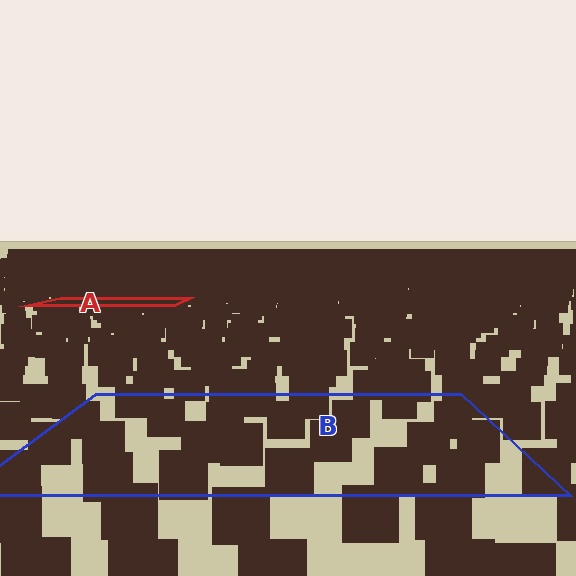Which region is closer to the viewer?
Region B is closer. The texture elements there are larger and more spread out.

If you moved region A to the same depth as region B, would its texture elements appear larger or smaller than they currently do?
They would appear larger. At a closer depth, the same texture elements are projected at a bigger on-screen size.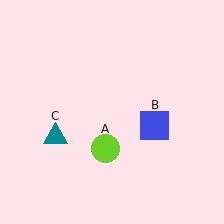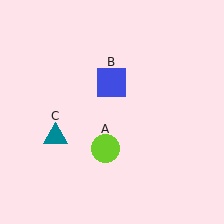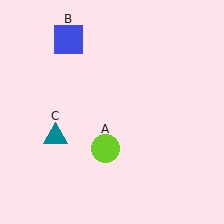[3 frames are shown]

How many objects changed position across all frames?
1 object changed position: blue square (object B).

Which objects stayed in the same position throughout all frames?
Lime circle (object A) and teal triangle (object C) remained stationary.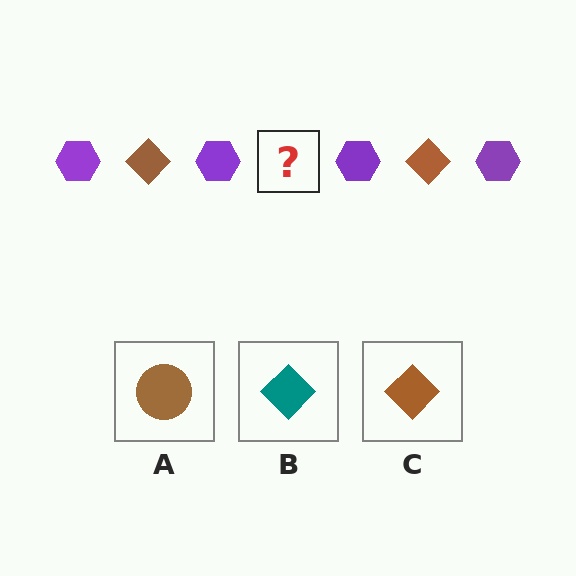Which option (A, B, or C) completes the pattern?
C.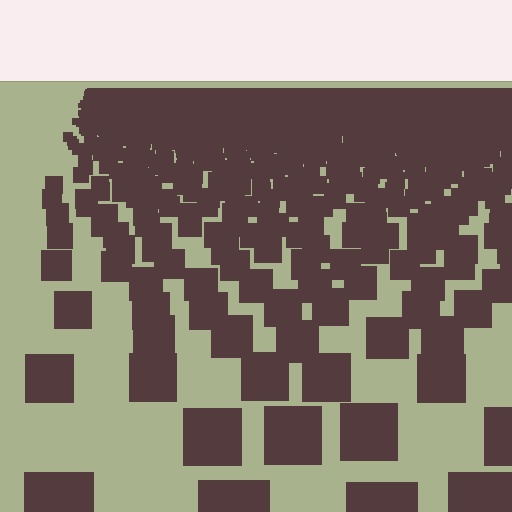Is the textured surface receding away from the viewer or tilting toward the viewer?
The surface is receding away from the viewer. Texture elements get smaller and denser toward the top.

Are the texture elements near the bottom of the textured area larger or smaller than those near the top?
Larger. Near the bottom, elements are closer to the viewer and appear at a bigger on-screen size.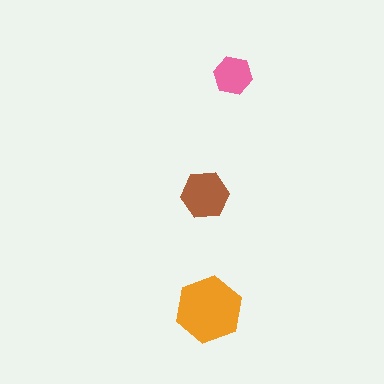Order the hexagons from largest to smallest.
the orange one, the brown one, the pink one.